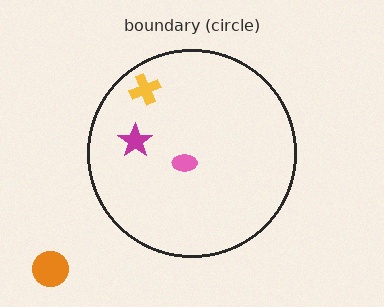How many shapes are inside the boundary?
3 inside, 1 outside.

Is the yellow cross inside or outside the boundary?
Inside.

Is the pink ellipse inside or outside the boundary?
Inside.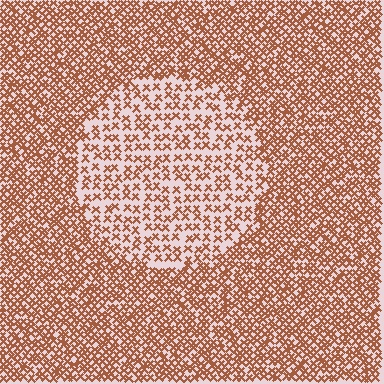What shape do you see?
I see a circle.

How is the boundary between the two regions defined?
The boundary is defined by a change in element density (approximately 2.1x ratio). All elements are the same color, size, and shape.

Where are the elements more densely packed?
The elements are more densely packed outside the circle boundary.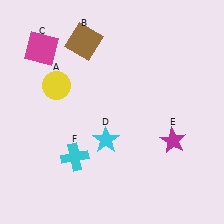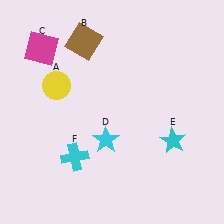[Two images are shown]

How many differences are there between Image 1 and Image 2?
There is 1 difference between the two images.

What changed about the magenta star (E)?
In Image 1, E is magenta. In Image 2, it changed to cyan.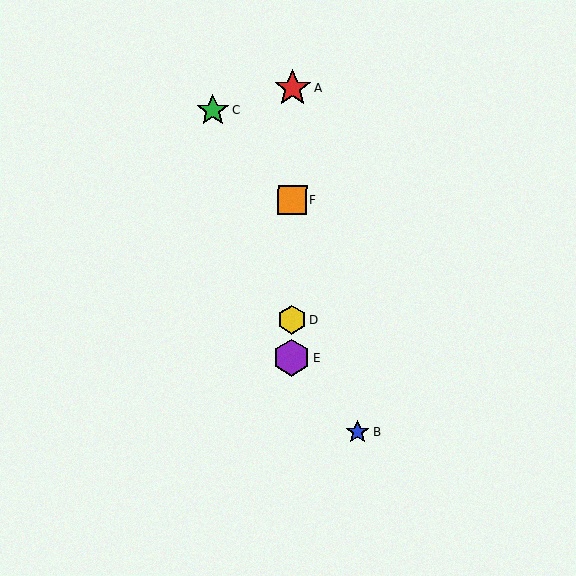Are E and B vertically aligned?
No, E is at x≈291 and B is at x≈358.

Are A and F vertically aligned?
Yes, both are at x≈293.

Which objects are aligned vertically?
Objects A, D, E, F are aligned vertically.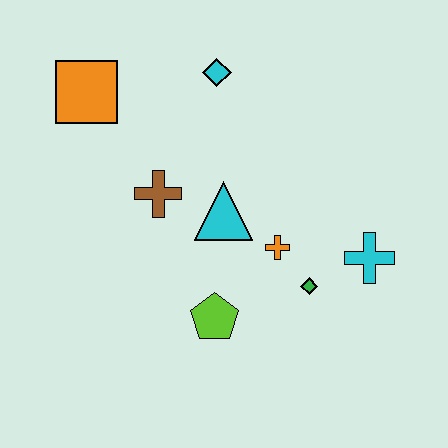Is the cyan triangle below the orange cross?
No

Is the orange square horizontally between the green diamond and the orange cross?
No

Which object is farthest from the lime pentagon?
The orange square is farthest from the lime pentagon.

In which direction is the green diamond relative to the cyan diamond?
The green diamond is below the cyan diamond.